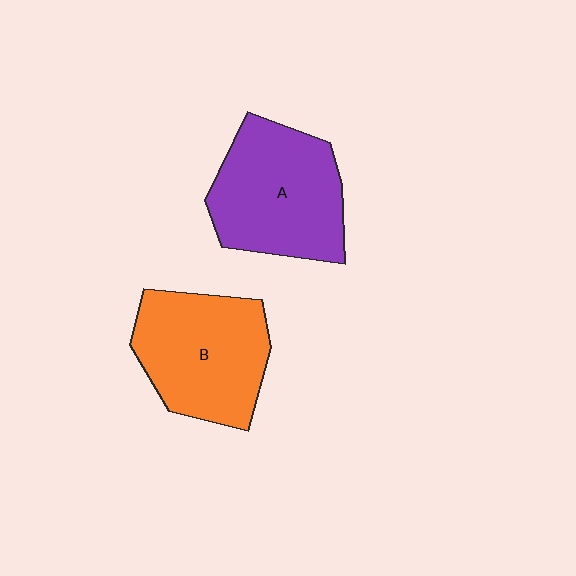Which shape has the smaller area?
Shape B (orange).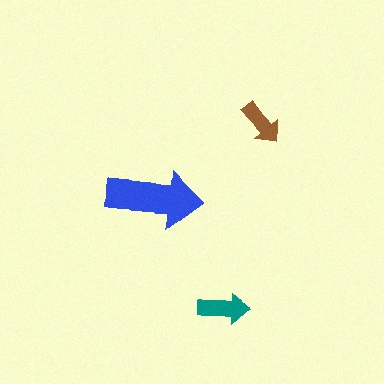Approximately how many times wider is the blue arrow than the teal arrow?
About 2 times wider.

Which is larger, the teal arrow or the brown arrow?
The teal one.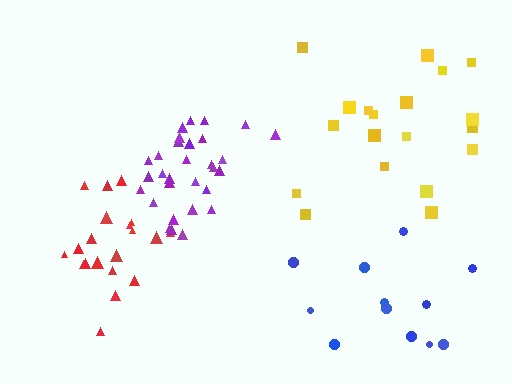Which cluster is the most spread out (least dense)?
Blue.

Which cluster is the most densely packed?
Purple.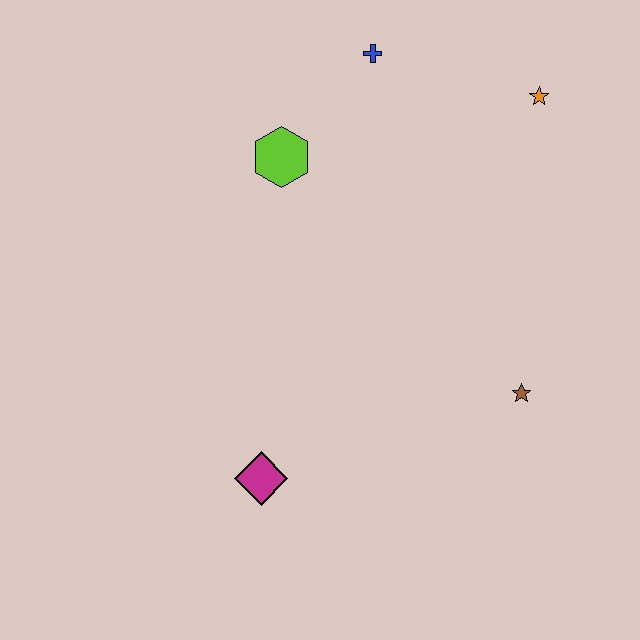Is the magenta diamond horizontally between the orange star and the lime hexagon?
No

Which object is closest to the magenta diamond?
The brown star is closest to the magenta diamond.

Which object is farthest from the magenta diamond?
The orange star is farthest from the magenta diamond.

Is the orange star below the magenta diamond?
No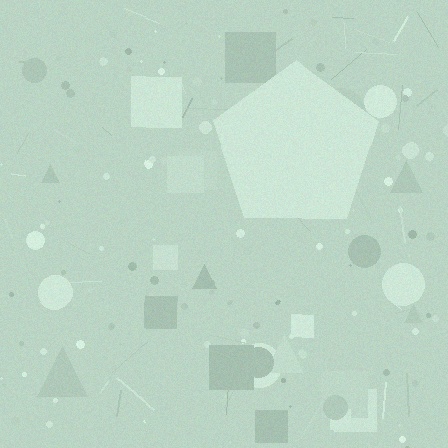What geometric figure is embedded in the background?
A pentagon is embedded in the background.